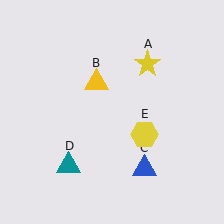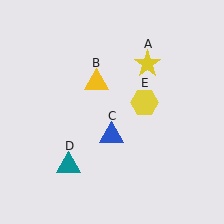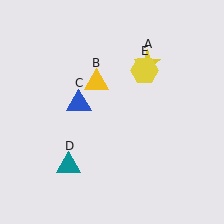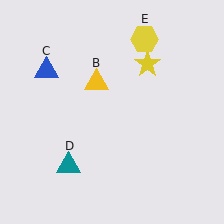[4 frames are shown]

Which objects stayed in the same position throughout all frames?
Yellow star (object A) and yellow triangle (object B) and teal triangle (object D) remained stationary.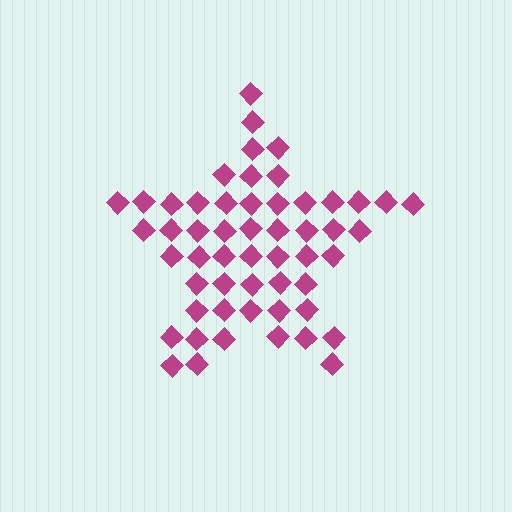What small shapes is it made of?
It is made of small diamonds.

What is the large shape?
The large shape is a star.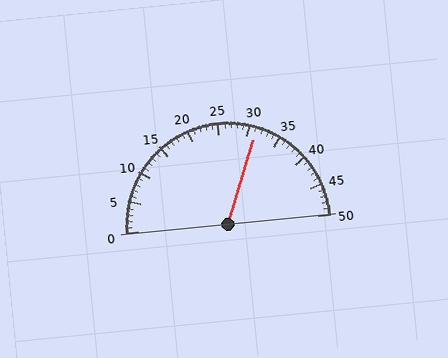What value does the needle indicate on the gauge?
The needle indicates approximately 31.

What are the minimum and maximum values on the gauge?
The gauge ranges from 0 to 50.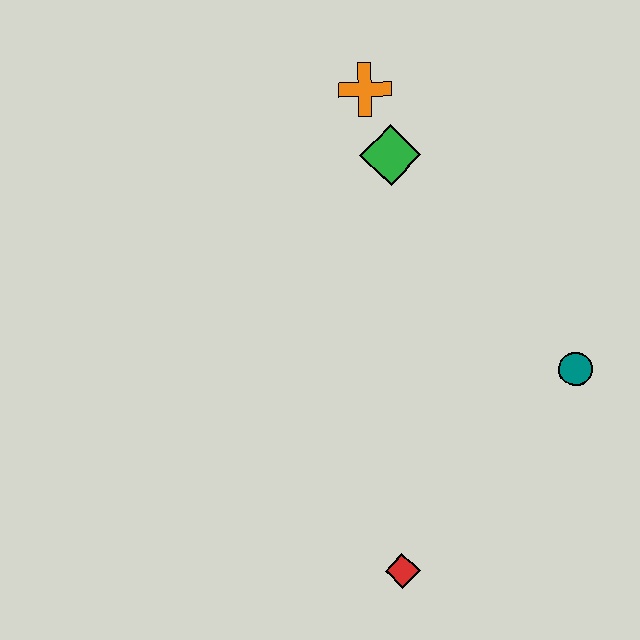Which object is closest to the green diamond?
The orange cross is closest to the green diamond.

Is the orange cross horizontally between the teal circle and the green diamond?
No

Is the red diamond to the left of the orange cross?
No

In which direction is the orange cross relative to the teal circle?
The orange cross is above the teal circle.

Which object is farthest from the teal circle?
The orange cross is farthest from the teal circle.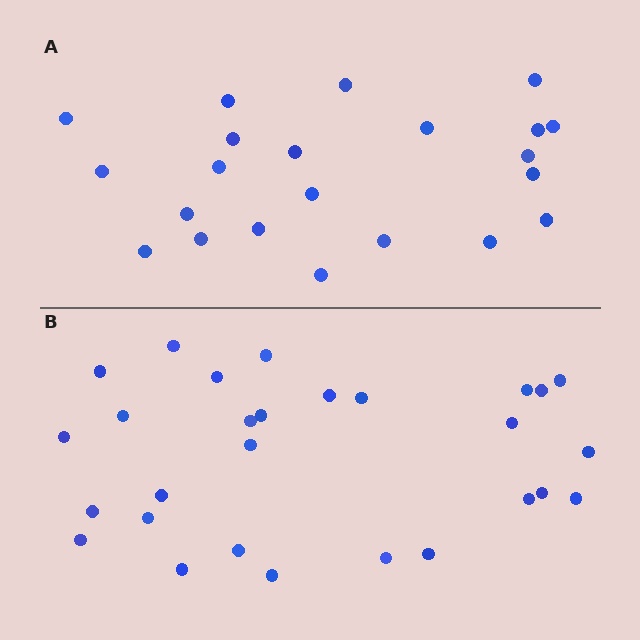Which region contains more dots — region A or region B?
Region B (the bottom region) has more dots.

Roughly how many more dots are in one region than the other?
Region B has about 6 more dots than region A.